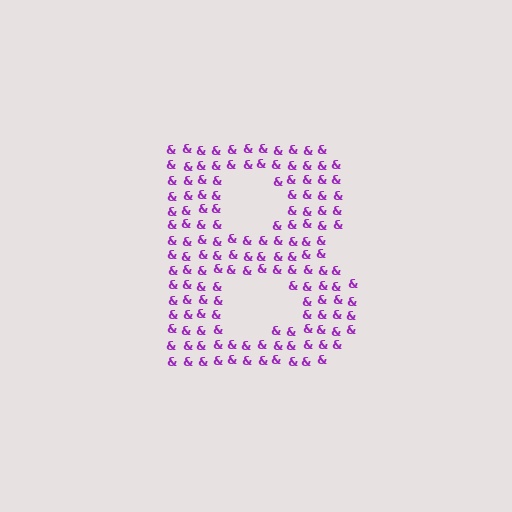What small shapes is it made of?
It is made of small ampersands.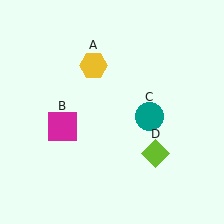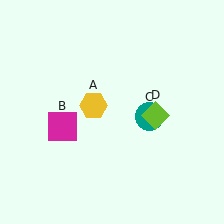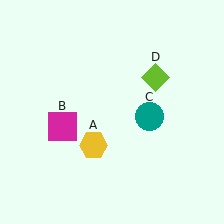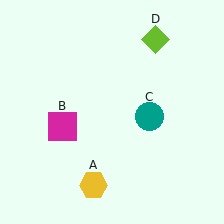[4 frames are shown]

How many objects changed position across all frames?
2 objects changed position: yellow hexagon (object A), lime diamond (object D).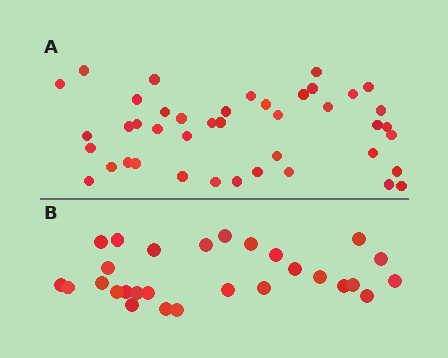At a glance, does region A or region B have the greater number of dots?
Region A (the top region) has more dots.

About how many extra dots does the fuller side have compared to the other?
Region A has approximately 15 more dots than region B.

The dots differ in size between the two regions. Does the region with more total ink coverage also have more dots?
No. Region B has more total ink coverage because its dots are larger, but region A actually contains more individual dots. Total area can be misleading — the number of items is what matters here.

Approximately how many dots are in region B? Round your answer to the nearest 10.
About 30 dots. (The exact count is 28, which rounds to 30.)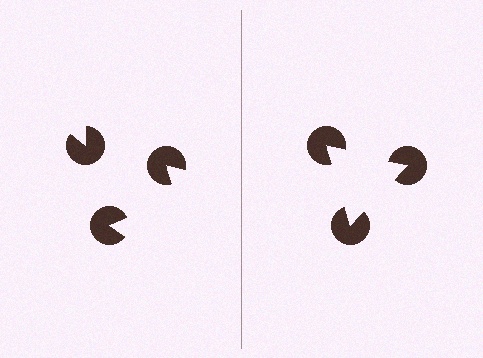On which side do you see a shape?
An illusory triangle appears on the right side. On the left side the wedge cuts are rotated, so no coherent shape forms.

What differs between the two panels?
The pac-man discs are positioned identically on both sides; only the wedge orientations differ. On the right they align to a triangle; on the left they are misaligned.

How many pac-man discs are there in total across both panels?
6 — 3 on each side.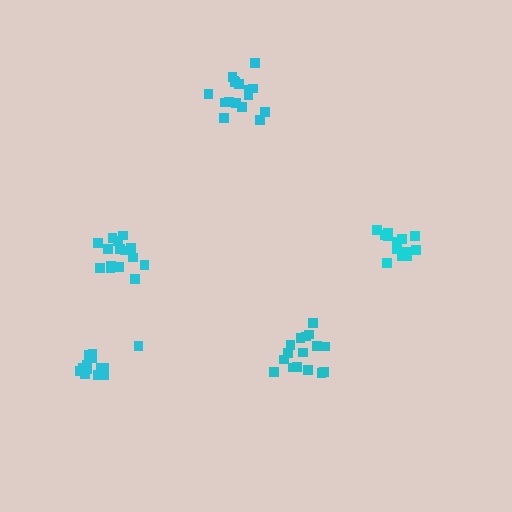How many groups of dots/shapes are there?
There are 5 groups.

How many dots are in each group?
Group 1: 13 dots, Group 2: 16 dots, Group 3: 15 dots, Group 4: 16 dots, Group 5: 14 dots (74 total).